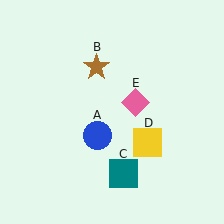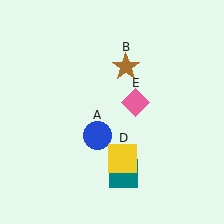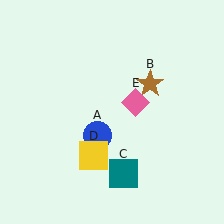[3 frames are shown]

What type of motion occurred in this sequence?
The brown star (object B), yellow square (object D) rotated clockwise around the center of the scene.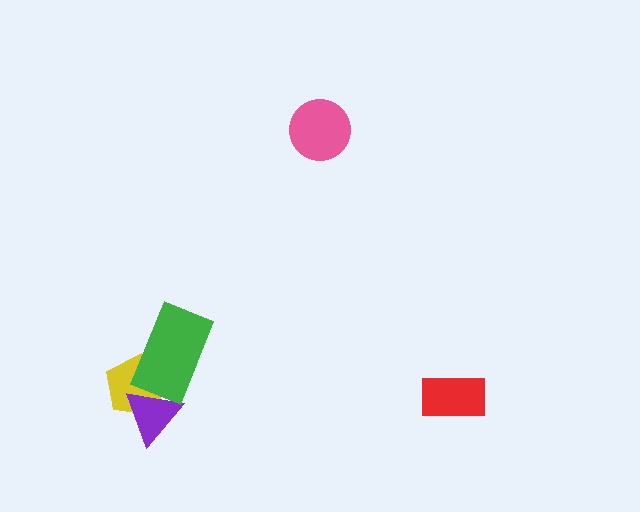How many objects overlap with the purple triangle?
2 objects overlap with the purple triangle.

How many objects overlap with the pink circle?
0 objects overlap with the pink circle.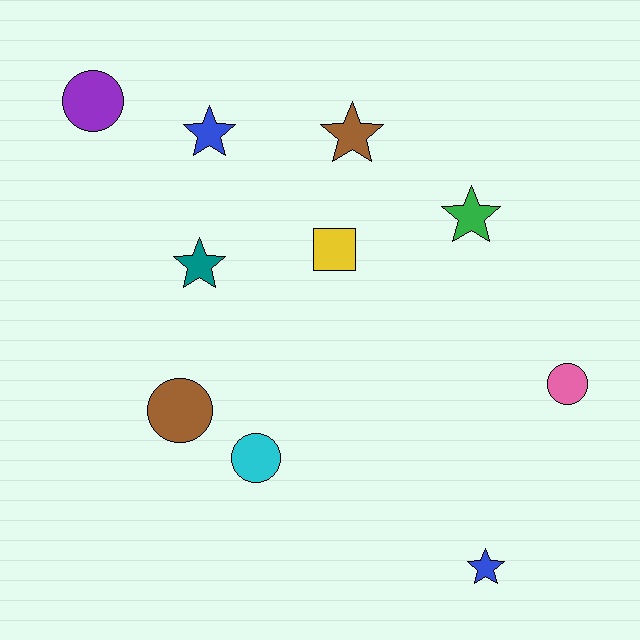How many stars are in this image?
There are 5 stars.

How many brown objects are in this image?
There are 2 brown objects.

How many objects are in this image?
There are 10 objects.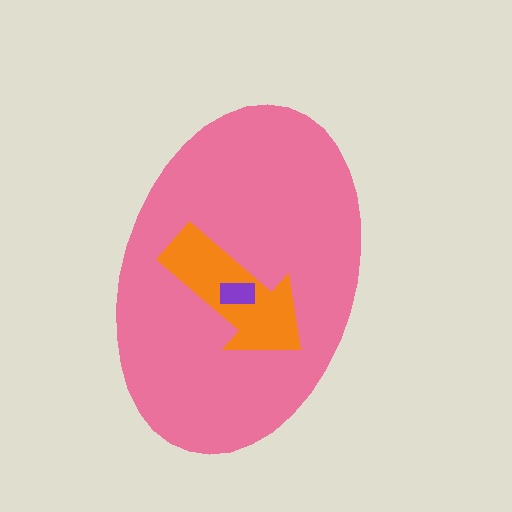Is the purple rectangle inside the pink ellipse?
Yes.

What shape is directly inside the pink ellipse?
The orange arrow.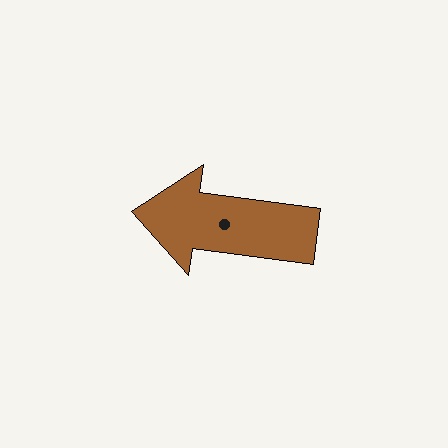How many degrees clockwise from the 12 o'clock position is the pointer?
Approximately 278 degrees.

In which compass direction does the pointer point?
West.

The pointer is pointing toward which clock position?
Roughly 9 o'clock.